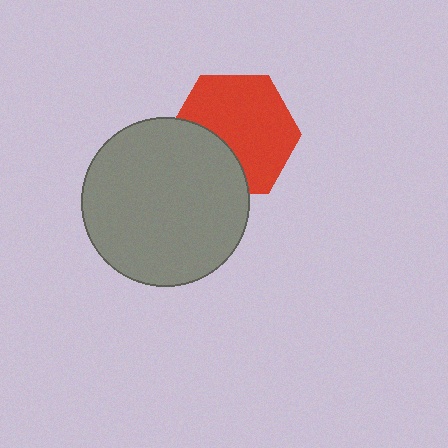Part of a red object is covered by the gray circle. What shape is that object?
It is a hexagon.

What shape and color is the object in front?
The object in front is a gray circle.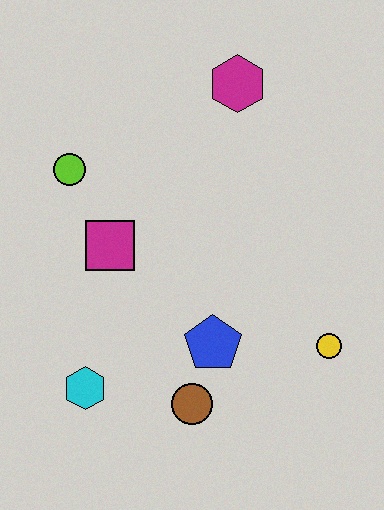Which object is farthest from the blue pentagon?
The magenta hexagon is farthest from the blue pentagon.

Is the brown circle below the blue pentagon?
Yes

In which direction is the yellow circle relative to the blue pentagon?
The yellow circle is to the right of the blue pentagon.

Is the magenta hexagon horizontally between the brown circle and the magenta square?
No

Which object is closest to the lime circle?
The magenta square is closest to the lime circle.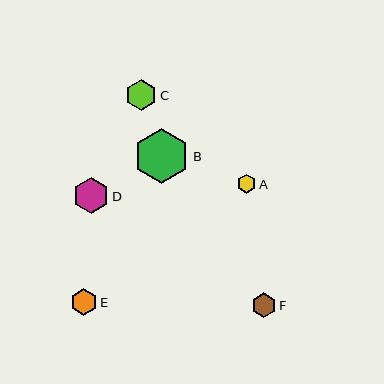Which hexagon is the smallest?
Hexagon A is the smallest with a size of approximately 19 pixels.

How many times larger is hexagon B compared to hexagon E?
Hexagon B is approximately 2.1 times the size of hexagon E.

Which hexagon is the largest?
Hexagon B is the largest with a size of approximately 56 pixels.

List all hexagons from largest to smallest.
From largest to smallest: B, D, C, E, F, A.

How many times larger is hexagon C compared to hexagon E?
Hexagon C is approximately 1.2 times the size of hexagon E.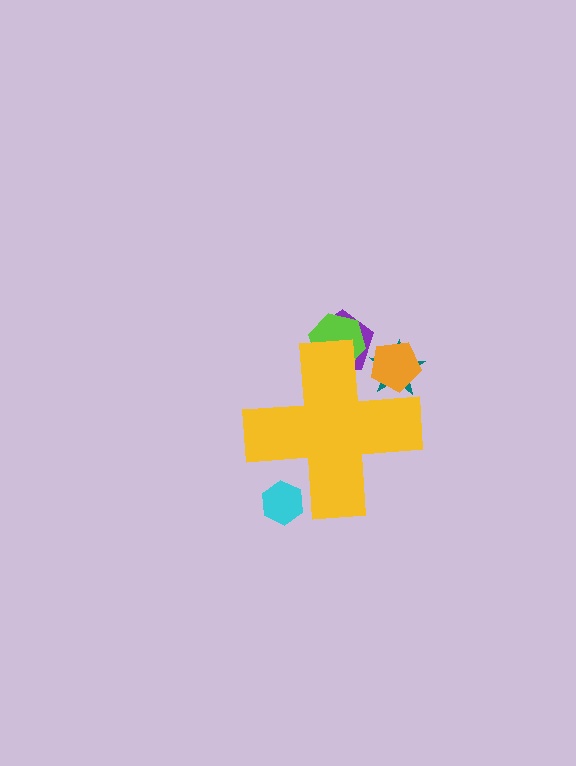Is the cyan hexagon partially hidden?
Yes, the cyan hexagon is partially hidden behind the yellow cross.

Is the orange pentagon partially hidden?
Yes, the orange pentagon is partially hidden behind the yellow cross.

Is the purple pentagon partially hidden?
Yes, the purple pentagon is partially hidden behind the yellow cross.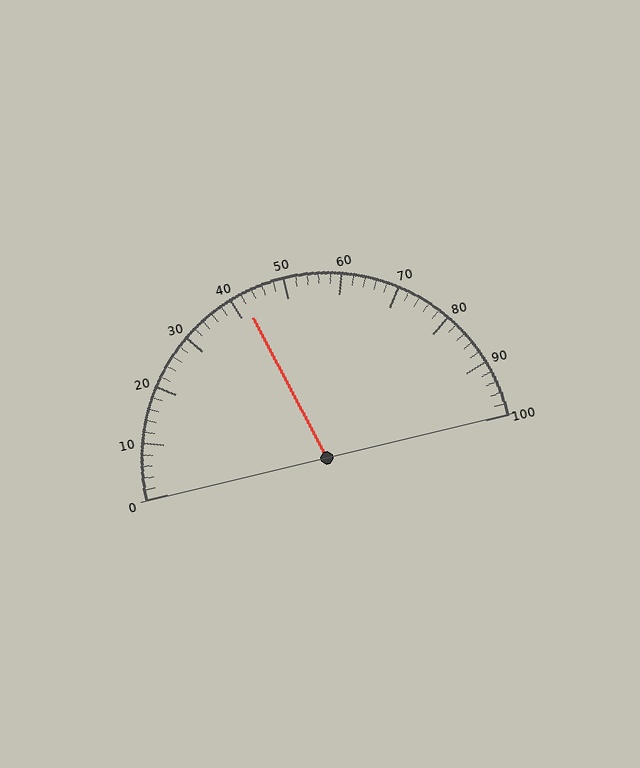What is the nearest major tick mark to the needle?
The nearest major tick mark is 40.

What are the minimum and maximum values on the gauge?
The gauge ranges from 0 to 100.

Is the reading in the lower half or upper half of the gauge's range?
The reading is in the lower half of the range (0 to 100).